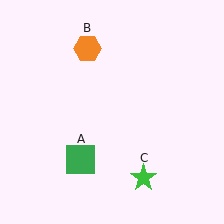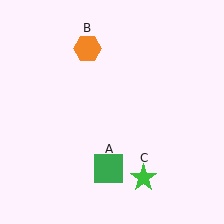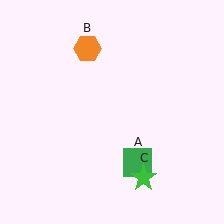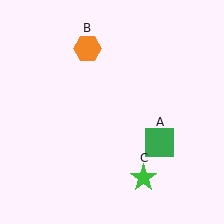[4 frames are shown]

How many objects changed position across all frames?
1 object changed position: green square (object A).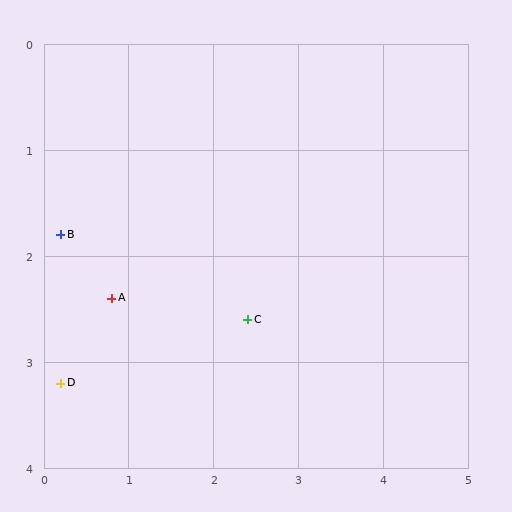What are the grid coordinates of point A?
Point A is at approximately (0.8, 2.4).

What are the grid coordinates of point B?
Point B is at approximately (0.2, 1.8).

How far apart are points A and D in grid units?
Points A and D are about 1.0 grid units apart.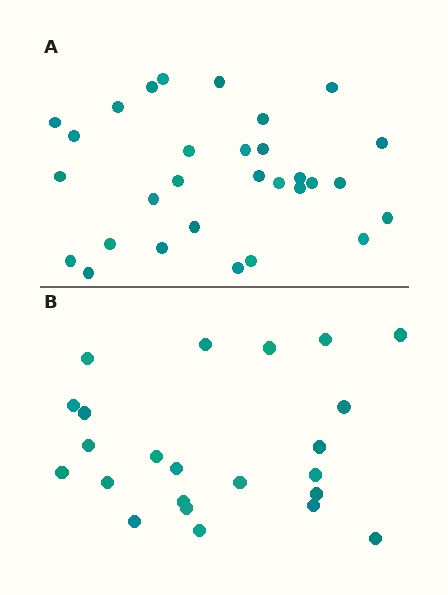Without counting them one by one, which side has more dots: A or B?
Region A (the top region) has more dots.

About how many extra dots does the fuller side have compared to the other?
Region A has roughly 8 or so more dots than region B.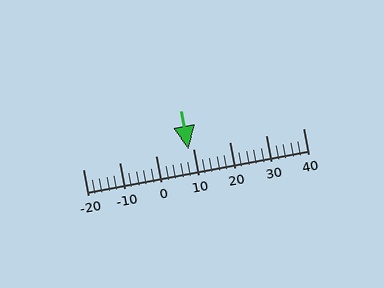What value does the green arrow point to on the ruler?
The green arrow points to approximately 9.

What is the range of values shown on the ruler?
The ruler shows values from -20 to 40.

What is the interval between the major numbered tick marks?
The major tick marks are spaced 10 units apart.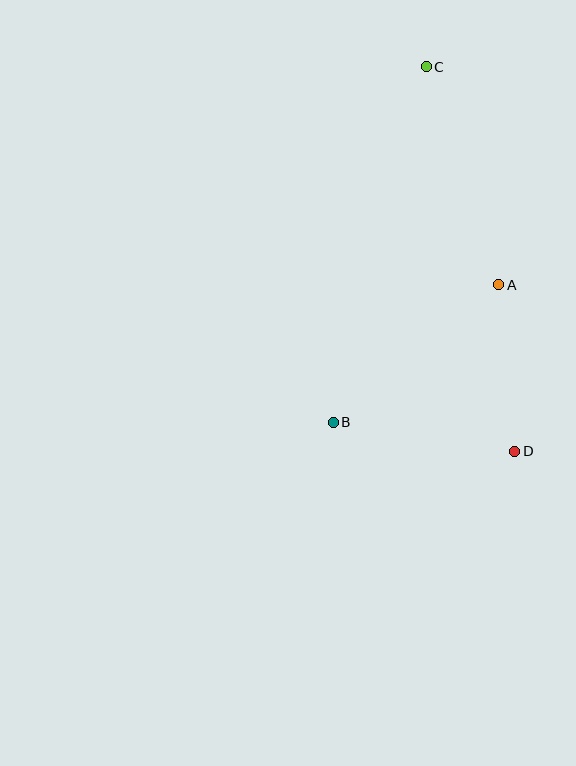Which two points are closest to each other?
Points A and D are closest to each other.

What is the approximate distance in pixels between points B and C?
The distance between B and C is approximately 368 pixels.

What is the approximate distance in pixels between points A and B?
The distance between A and B is approximately 215 pixels.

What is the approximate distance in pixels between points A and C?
The distance between A and C is approximately 230 pixels.